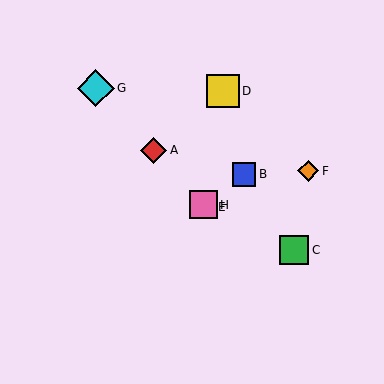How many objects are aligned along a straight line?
4 objects (A, E, G, H) are aligned along a straight line.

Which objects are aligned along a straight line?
Objects A, E, G, H are aligned along a straight line.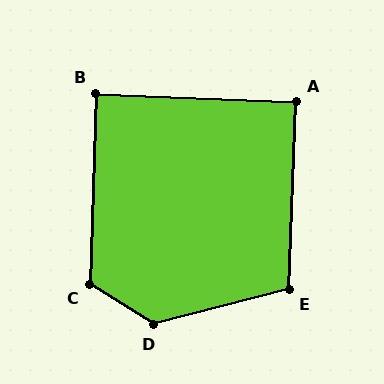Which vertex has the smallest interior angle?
B, at approximately 89 degrees.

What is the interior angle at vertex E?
Approximately 106 degrees (obtuse).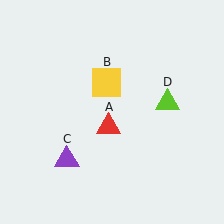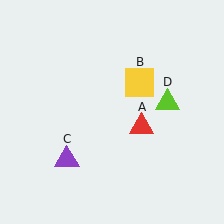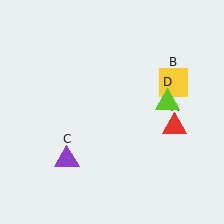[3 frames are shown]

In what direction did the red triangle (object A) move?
The red triangle (object A) moved right.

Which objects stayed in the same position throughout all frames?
Purple triangle (object C) and lime triangle (object D) remained stationary.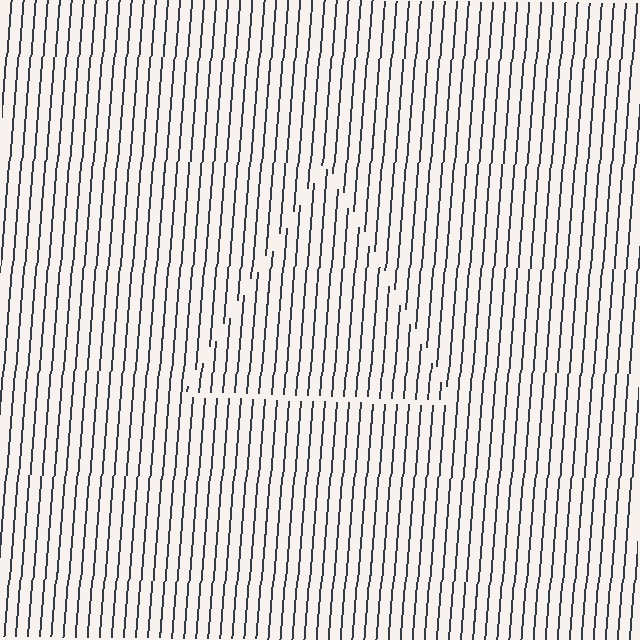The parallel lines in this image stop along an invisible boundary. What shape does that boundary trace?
An illusory triangle. The interior of the shape contains the same grating, shifted by half a period — the contour is defined by the phase discontinuity where line-ends from the inner and outer gratings abut.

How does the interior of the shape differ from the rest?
The interior of the shape contains the same grating, shifted by half a period — the contour is defined by the phase discontinuity where line-ends from the inner and outer gratings abut.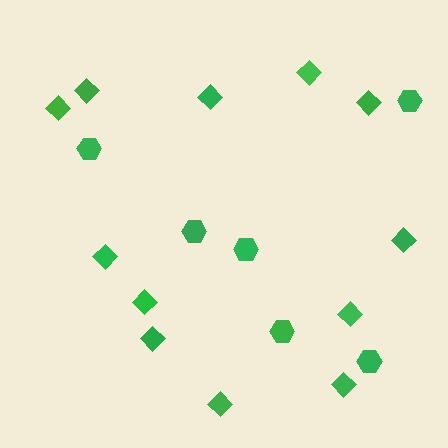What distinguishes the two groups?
There are 2 groups: one group of hexagons (6) and one group of diamonds (12).